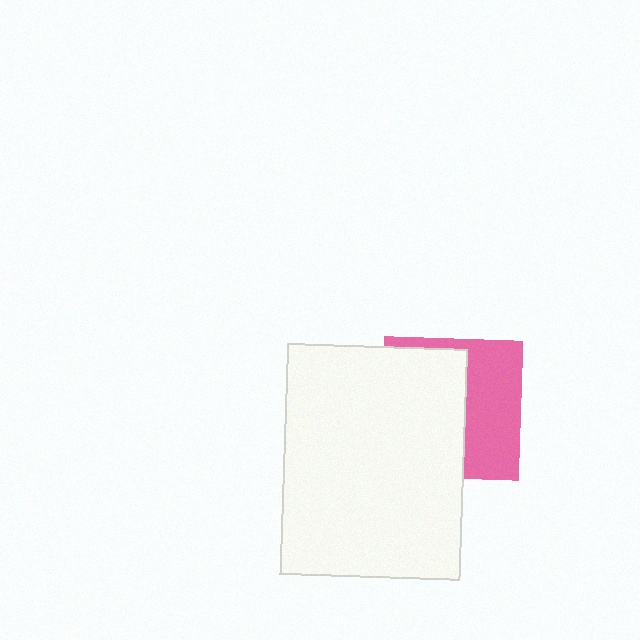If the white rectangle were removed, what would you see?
You would see the complete pink square.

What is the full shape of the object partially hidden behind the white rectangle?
The partially hidden object is a pink square.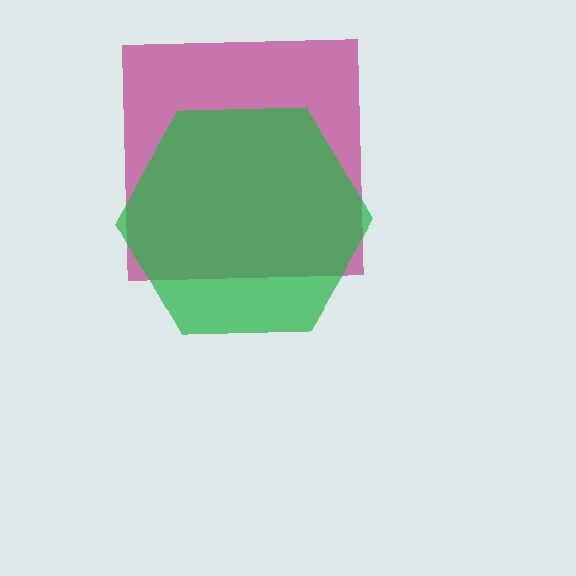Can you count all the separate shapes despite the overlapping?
Yes, there are 2 separate shapes.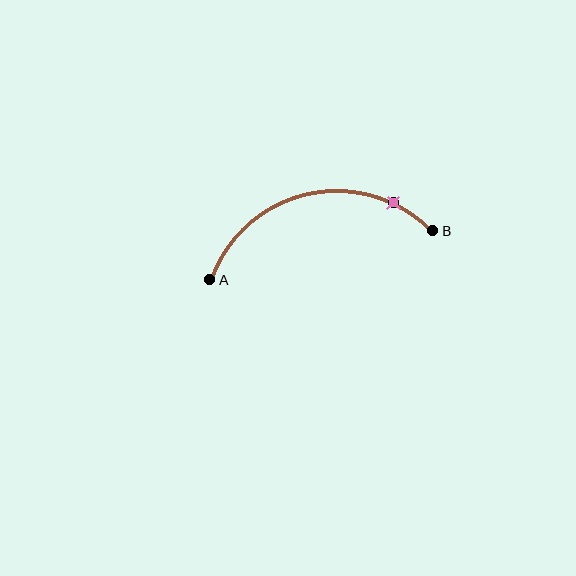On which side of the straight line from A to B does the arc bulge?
The arc bulges above the straight line connecting A and B.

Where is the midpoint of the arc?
The arc midpoint is the point on the curve farthest from the straight line joining A and B. It sits above that line.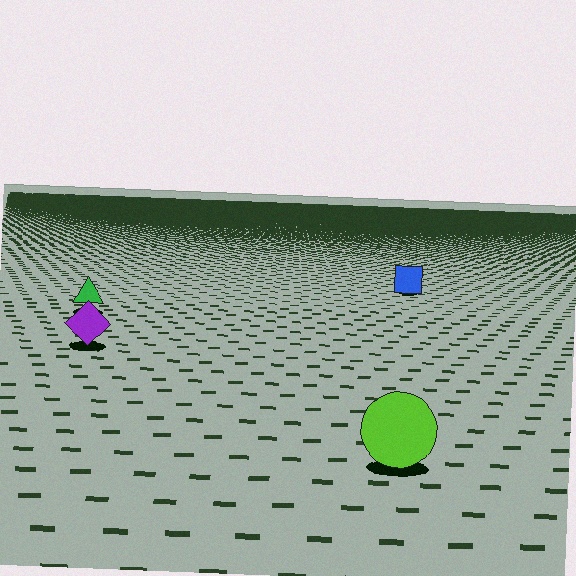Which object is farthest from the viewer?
The blue square is farthest from the viewer. It appears smaller and the ground texture around it is denser.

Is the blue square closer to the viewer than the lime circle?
No. The lime circle is closer — you can tell from the texture gradient: the ground texture is coarser near it.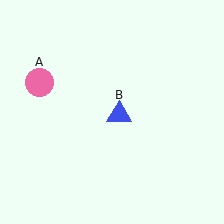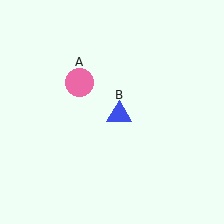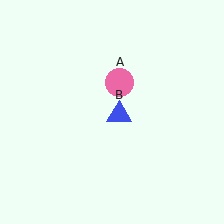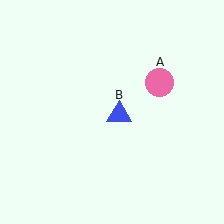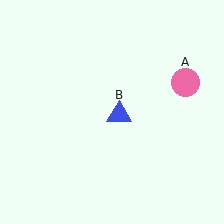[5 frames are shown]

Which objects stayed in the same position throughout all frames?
Blue triangle (object B) remained stationary.